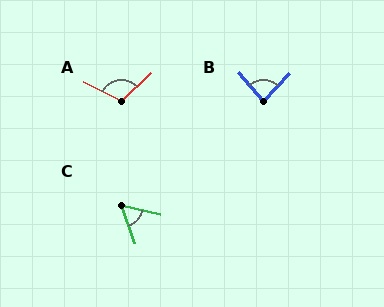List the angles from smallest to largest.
C (58°), B (83°), A (109°).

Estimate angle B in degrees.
Approximately 83 degrees.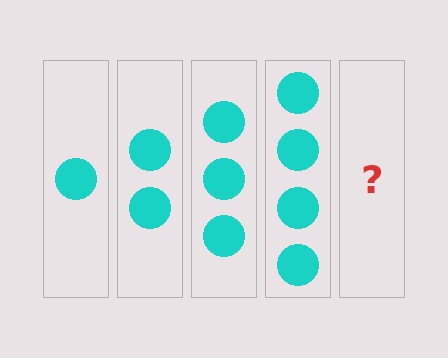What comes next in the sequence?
The next element should be 5 circles.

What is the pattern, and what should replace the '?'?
The pattern is that each step adds one more circle. The '?' should be 5 circles.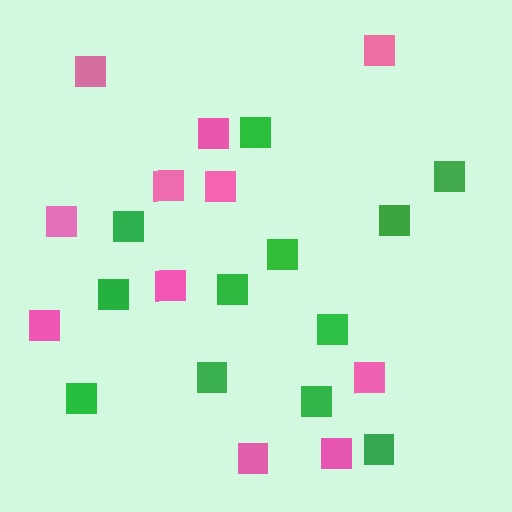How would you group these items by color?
There are 2 groups: one group of green squares (12) and one group of pink squares (11).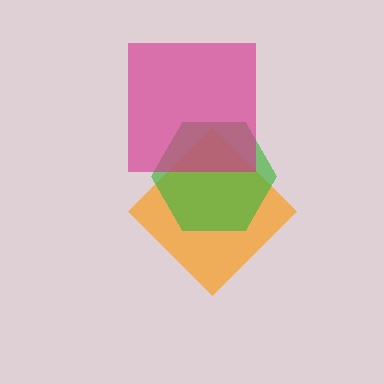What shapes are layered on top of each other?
The layered shapes are: an orange diamond, a green hexagon, a magenta square.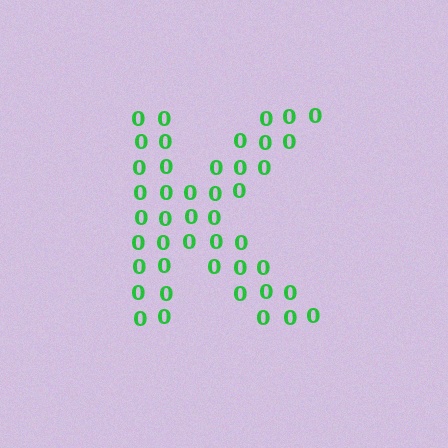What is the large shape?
The large shape is the letter K.